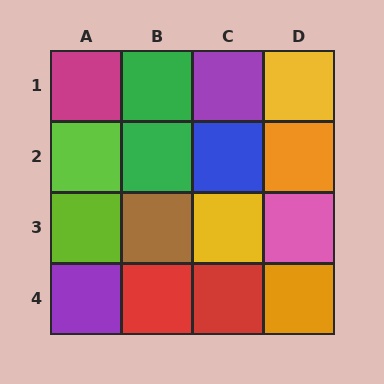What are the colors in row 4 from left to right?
Purple, red, red, orange.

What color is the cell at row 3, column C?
Yellow.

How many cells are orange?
2 cells are orange.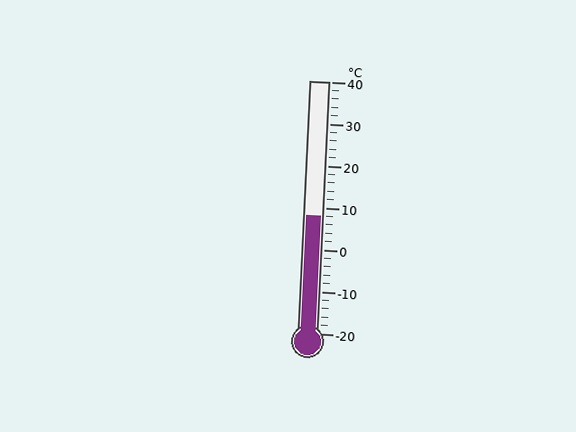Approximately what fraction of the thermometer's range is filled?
The thermometer is filled to approximately 45% of its range.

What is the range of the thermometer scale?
The thermometer scale ranges from -20°C to 40°C.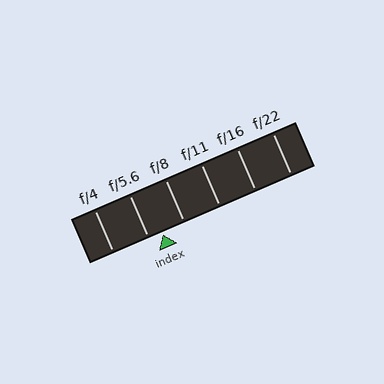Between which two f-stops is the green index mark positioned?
The index mark is between f/5.6 and f/8.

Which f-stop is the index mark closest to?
The index mark is closest to f/5.6.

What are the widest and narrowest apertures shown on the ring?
The widest aperture shown is f/4 and the narrowest is f/22.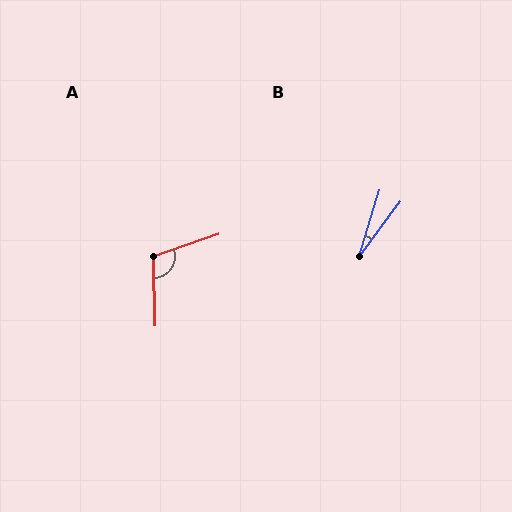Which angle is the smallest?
B, at approximately 20 degrees.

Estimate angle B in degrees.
Approximately 20 degrees.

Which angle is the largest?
A, at approximately 107 degrees.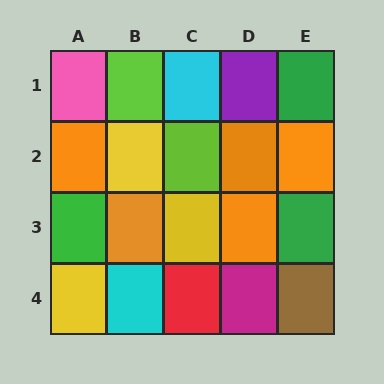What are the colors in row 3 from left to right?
Green, orange, yellow, orange, green.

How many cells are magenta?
1 cell is magenta.